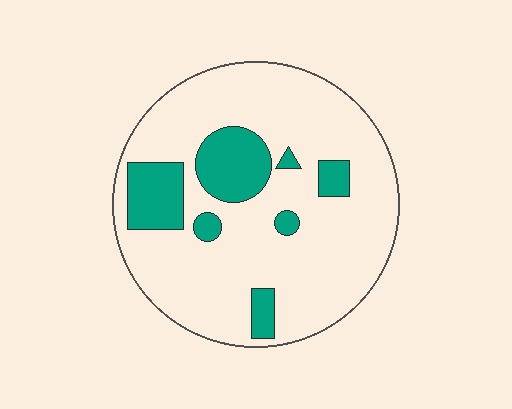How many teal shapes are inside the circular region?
7.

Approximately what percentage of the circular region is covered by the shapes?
Approximately 20%.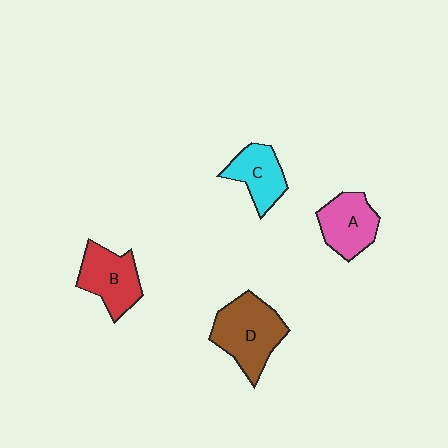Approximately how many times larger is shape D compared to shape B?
Approximately 1.3 times.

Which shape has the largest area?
Shape D (brown).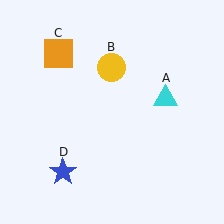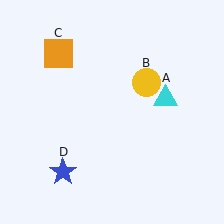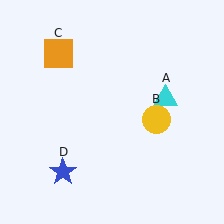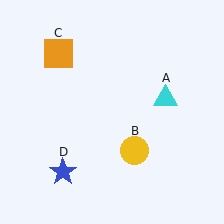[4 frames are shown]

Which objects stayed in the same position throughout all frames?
Cyan triangle (object A) and orange square (object C) and blue star (object D) remained stationary.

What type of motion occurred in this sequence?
The yellow circle (object B) rotated clockwise around the center of the scene.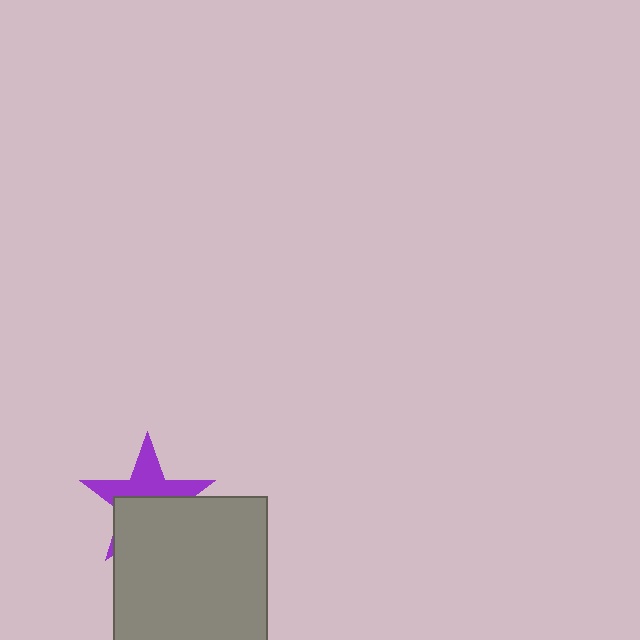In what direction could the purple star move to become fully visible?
The purple star could move up. That would shift it out from behind the gray rectangle entirely.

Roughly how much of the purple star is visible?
About half of it is visible (roughly 47%).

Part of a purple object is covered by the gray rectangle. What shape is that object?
It is a star.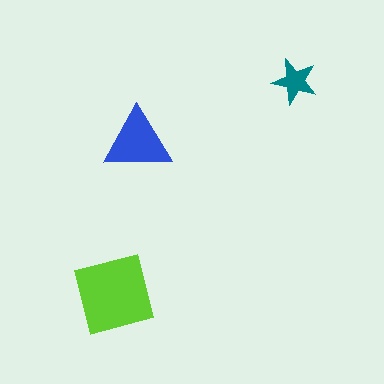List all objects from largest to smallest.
The lime square, the blue triangle, the teal star.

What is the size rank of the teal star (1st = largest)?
3rd.